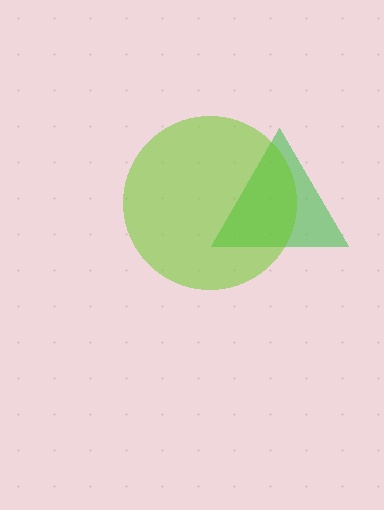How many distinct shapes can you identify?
There are 2 distinct shapes: a green triangle, a lime circle.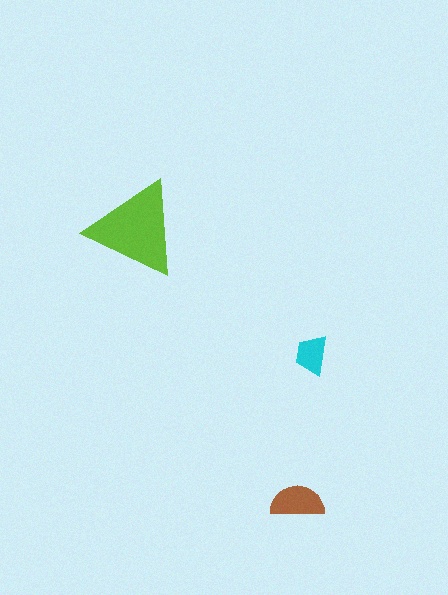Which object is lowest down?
The brown semicircle is bottommost.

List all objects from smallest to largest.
The cyan trapezoid, the brown semicircle, the lime triangle.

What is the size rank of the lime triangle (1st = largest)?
1st.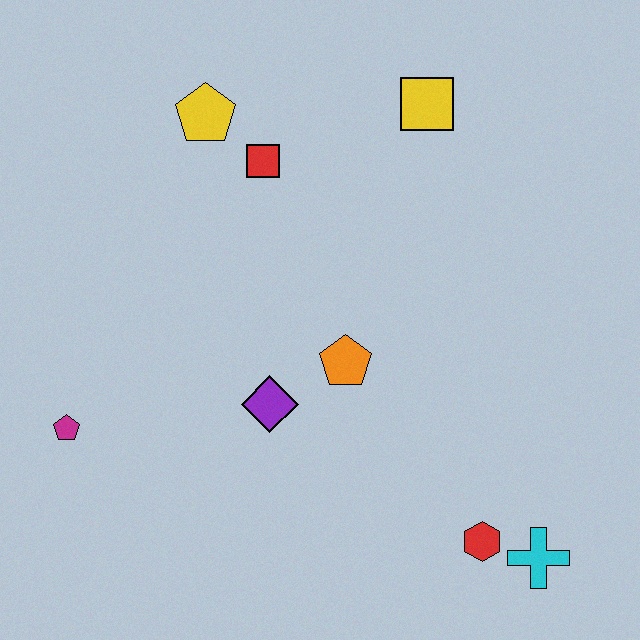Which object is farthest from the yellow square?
The magenta pentagon is farthest from the yellow square.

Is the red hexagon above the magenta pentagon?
No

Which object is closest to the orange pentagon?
The purple diamond is closest to the orange pentagon.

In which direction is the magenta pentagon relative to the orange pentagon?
The magenta pentagon is to the left of the orange pentagon.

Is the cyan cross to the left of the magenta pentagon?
No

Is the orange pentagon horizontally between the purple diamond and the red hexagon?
Yes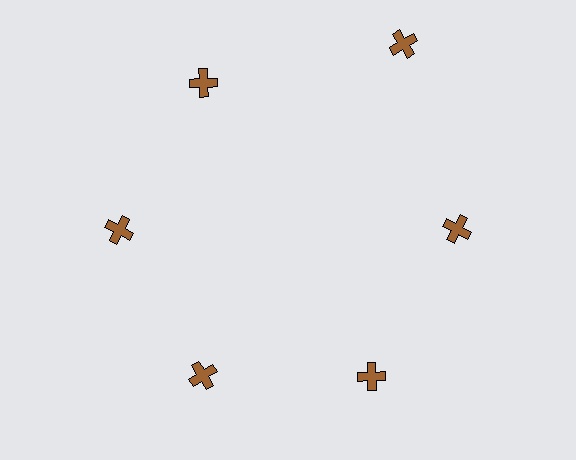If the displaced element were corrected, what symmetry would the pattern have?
It would have 6-fold rotational symmetry — the pattern would map onto itself every 60 degrees.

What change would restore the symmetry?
The symmetry would be restored by moving it inward, back onto the ring so that all 6 crosses sit at equal angles and equal distance from the center.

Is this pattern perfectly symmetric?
No. The 6 brown crosses are arranged in a ring, but one element near the 1 o'clock position is pushed outward from the center, breaking the 6-fold rotational symmetry.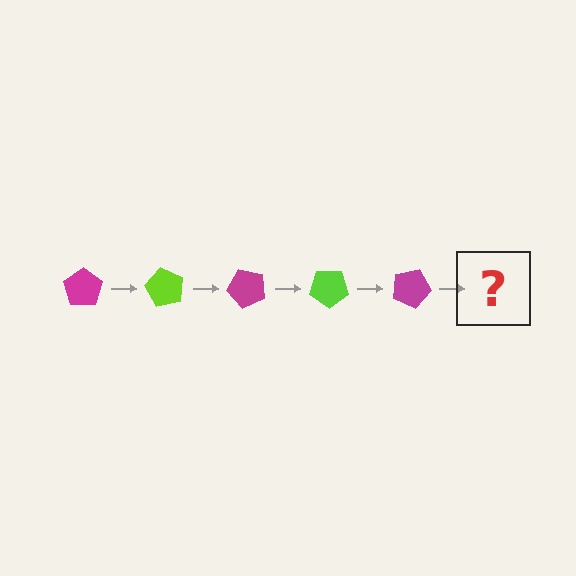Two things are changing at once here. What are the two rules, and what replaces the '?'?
The two rules are that it rotates 60 degrees each step and the color cycles through magenta and lime. The '?' should be a lime pentagon, rotated 300 degrees from the start.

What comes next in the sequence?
The next element should be a lime pentagon, rotated 300 degrees from the start.